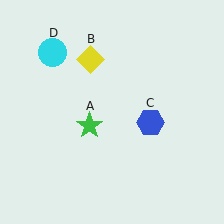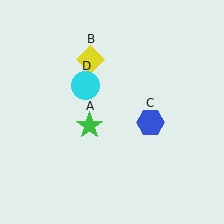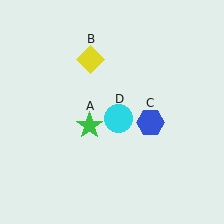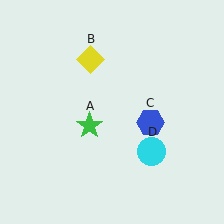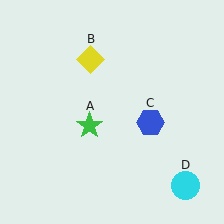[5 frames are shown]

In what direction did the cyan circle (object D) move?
The cyan circle (object D) moved down and to the right.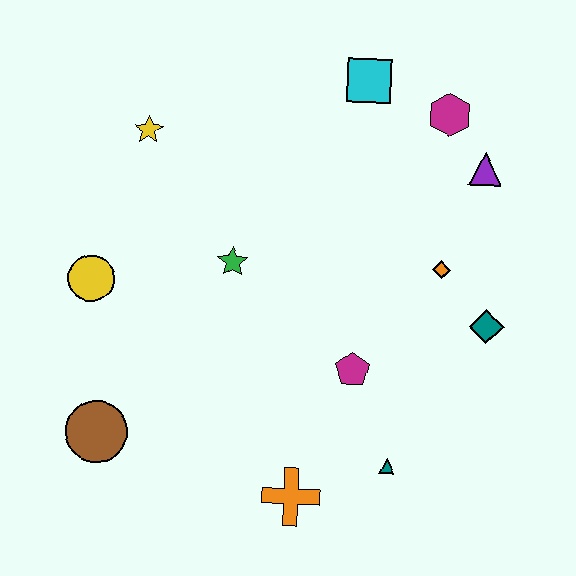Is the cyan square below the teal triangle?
No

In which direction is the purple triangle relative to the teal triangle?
The purple triangle is above the teal triangle.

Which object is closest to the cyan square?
The magenta hexagon is closest to the cyan square.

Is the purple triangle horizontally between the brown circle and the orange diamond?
No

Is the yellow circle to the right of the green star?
No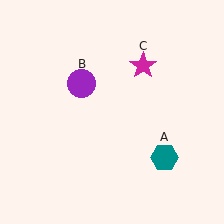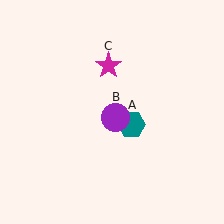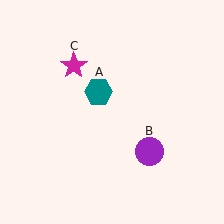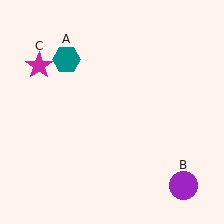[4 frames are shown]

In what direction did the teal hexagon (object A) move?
The teal hexagon (object A) moved up and to the left.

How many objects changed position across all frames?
3 objects changed position: teal hexagon (object A), purple circle (object B), magenta star (object C).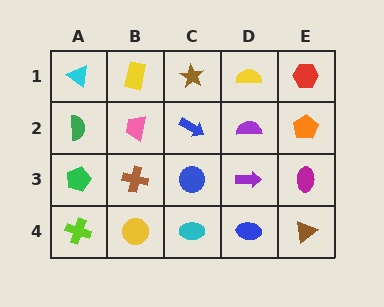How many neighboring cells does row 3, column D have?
4.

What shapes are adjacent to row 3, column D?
A purple semicircle (row 2, column D), a blue ellipse (row 4, column D), a blue circle (row 3, column C), a magenta ellipse (row 3, column E).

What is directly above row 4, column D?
A purple arrow.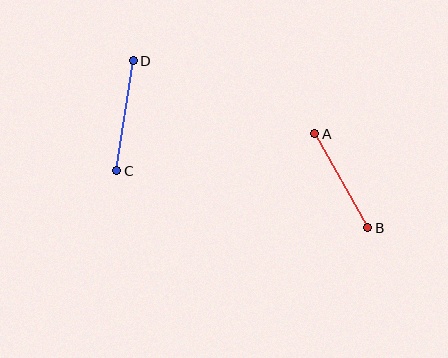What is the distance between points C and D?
The distance is approximately 111 pixels.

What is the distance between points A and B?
The distance is approximately 108 pixels.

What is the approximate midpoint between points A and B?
The midpoint is at approximately (341, 181) pixels.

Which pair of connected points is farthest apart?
Points C and D are farthest apart.